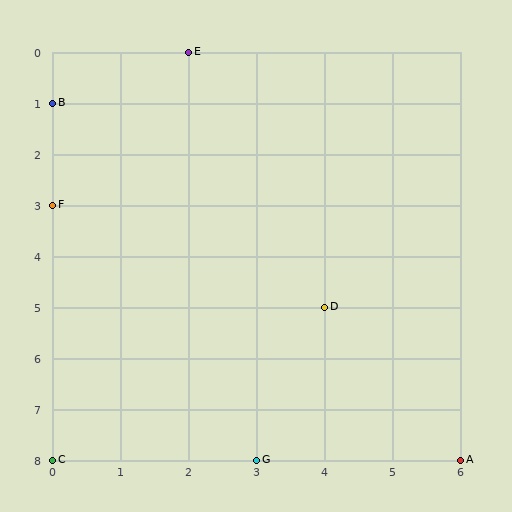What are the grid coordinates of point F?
Point F is at grid coordinates (0, 3).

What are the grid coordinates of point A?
Point A is at grid coordinates (6, 8).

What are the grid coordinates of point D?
Point D is at grid coordinates (4, 5).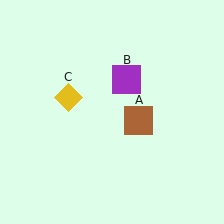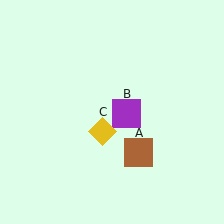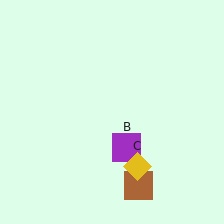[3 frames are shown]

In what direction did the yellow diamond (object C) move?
The yellow diamond (object C) moved down and to the right.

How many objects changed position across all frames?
3 objects changed position: brown square (object A), purple square (object B), yellow diamond (object C).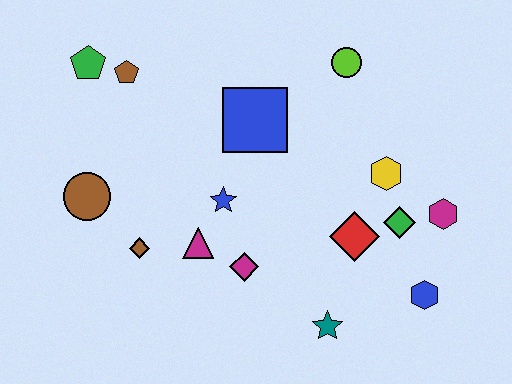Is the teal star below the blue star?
Yes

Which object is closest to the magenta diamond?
The magenta triangle is closest to the magenta diamond.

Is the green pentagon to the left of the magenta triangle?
Yes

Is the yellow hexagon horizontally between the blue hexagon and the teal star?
Yes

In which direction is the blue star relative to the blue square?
The blue star is below the blue square.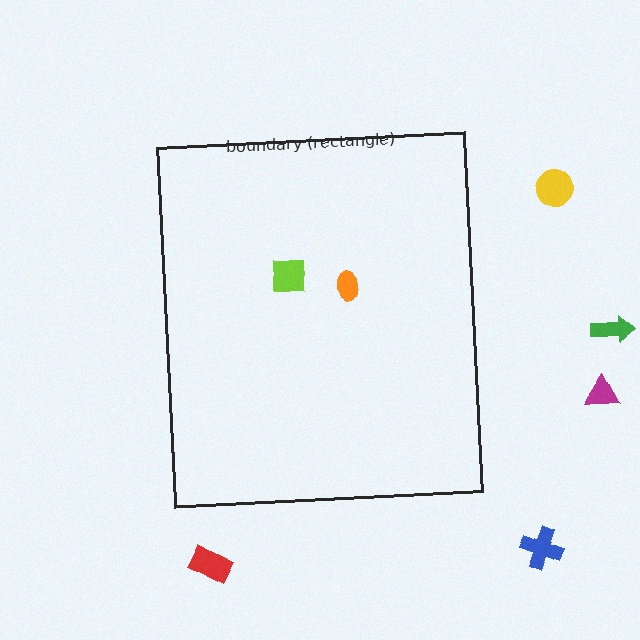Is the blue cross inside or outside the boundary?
Outside.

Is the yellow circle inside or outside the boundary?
Outside.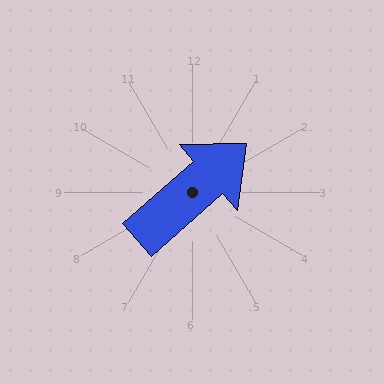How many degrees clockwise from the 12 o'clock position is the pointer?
Approximately 49 degrees.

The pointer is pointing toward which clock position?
Roughly 2 o'clock.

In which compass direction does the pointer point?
Northeast.